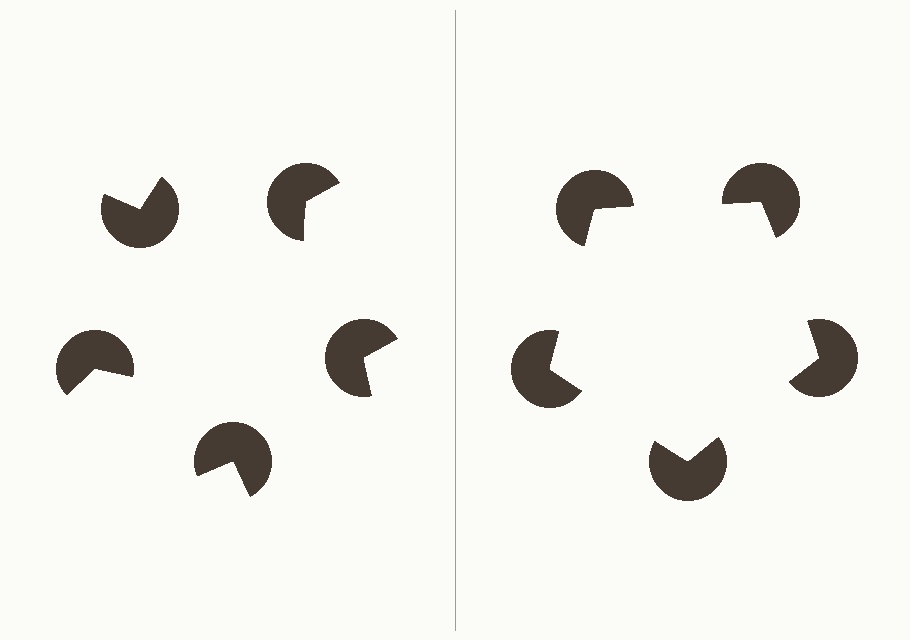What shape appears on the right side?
An illusory pentagon.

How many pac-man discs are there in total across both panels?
10 — 5 on each side.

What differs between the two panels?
The pac-man discs are positioned identically on both sides; only the wedge orientations differ. On the right they align to a pentagon; on the left they are misaligned.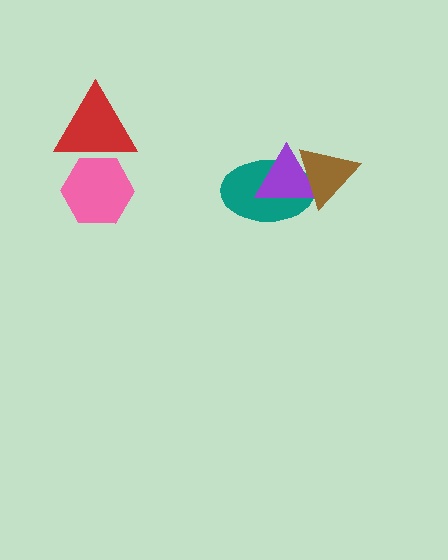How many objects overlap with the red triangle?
1 object overlaps with the red triangle.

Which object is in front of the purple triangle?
The brown triangle is in front of the purple triangle.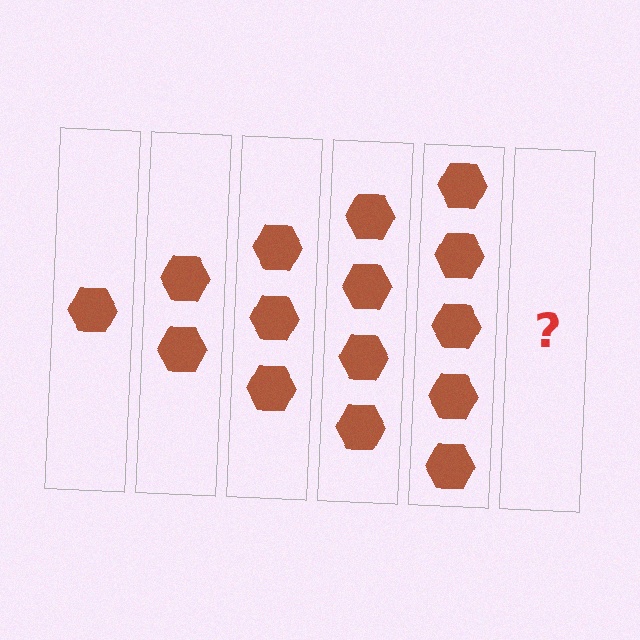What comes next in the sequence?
The next element should be 6 hexagons.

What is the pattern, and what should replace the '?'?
The pattern is that each step adds one more hexagon. The '?' should be 6 hexagons.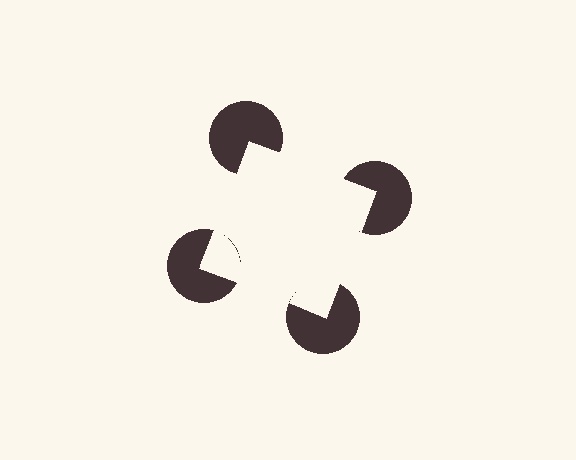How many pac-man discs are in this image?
There are 4 — one at each vertex of the illusory square.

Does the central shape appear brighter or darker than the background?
It typically appears slightly brighter than the background, even though no actual brightness change is drawn.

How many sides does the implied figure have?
4 sides.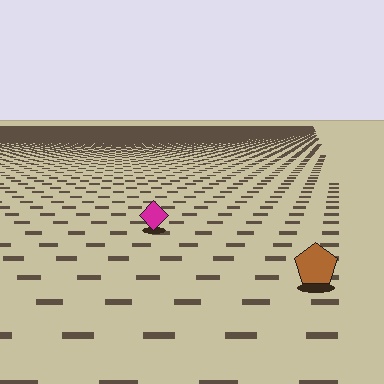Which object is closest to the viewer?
The brown pentagon is closest. The texture marks near it are larger and more spread out.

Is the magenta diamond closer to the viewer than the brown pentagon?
No. The brown pentagon is closer — you can tell from the texture gradient: the ground texture is coarser near it.